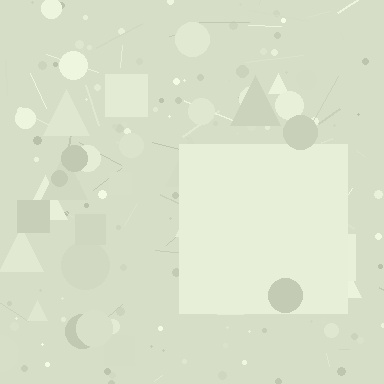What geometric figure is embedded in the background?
A square is embedded in the background.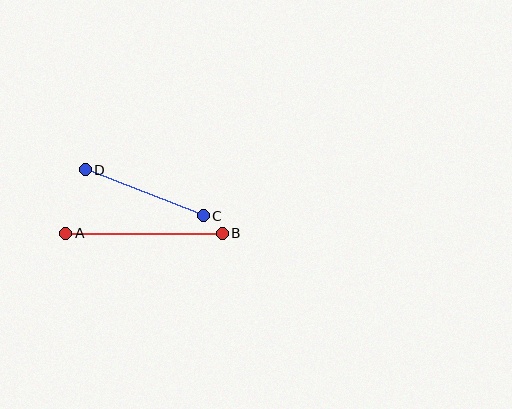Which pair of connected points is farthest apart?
Points A and B are farthest apart.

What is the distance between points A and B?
The distance is approximately 157 pixels.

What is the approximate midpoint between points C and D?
The midpoint is at approximately (144, 193) pixels.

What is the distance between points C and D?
The distance is approximately 126 pixels.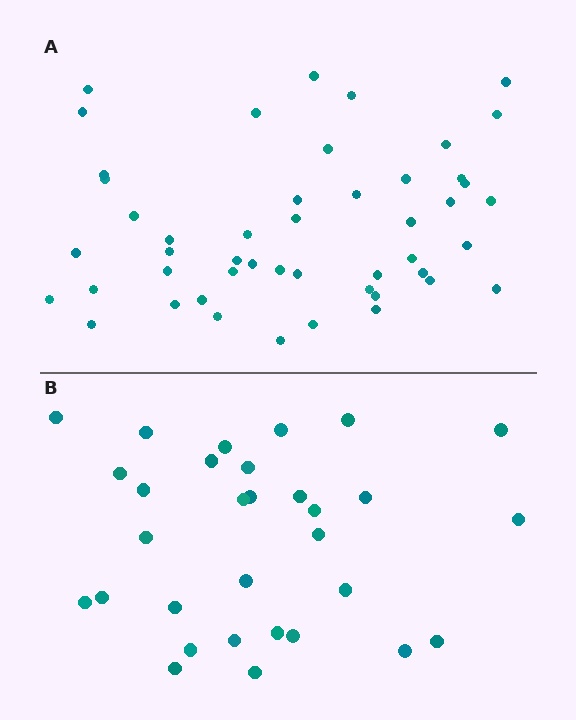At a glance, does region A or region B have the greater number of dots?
Region A (the top region) has more dots.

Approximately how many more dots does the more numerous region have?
Region A has approximately 15 more dots than region B.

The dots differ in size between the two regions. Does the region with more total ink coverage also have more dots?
No. Region B has more total ink coverage because its dots are larger, but region A actually contains more individual dots. Total area can be misleading — the number of items is what matters here.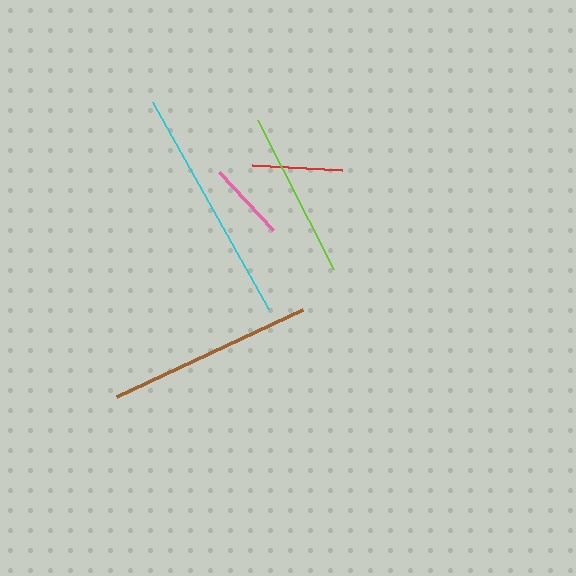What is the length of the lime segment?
The lime segment is approximately 167 pixels long.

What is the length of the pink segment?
The pink segment is approximately 80 pixels long.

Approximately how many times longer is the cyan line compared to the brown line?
The cyan line is approximately 1.2 times the length of the brown line.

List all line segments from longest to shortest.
From longest to shortest: cyan, brown, lime, red, pink.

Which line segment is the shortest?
The pink line is the shortest at approximately 80 pixels.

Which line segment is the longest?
The cyan line is the longest at approximately 238 pixels.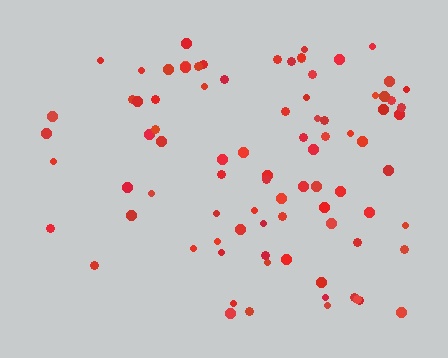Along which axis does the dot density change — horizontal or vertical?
Horizontal.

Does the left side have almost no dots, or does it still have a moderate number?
Still a moderate number, just noticeably fewer than the right.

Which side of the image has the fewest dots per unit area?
The left.